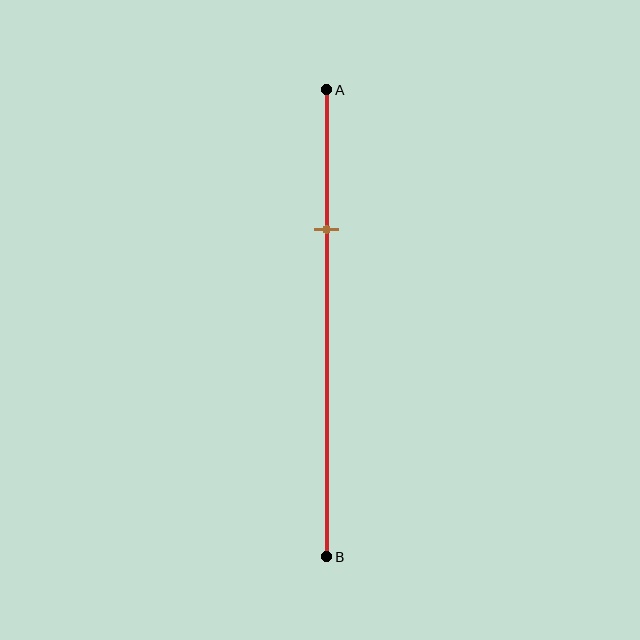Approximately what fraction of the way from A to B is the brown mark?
The brown mark is approximately 30% of the way from A to B.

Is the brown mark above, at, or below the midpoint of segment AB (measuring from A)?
The brown mark is above the midpoint of segment AB.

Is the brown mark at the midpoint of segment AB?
No, the mark is at about 30% from A, not at the 50% midpoint.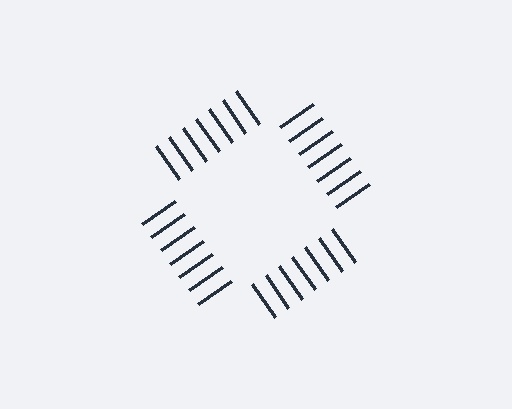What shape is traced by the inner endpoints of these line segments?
An illusory square — the line segments terminate on its edges but no continuous stroke is drawn.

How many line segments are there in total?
28 — 7 along each of the 4 edges.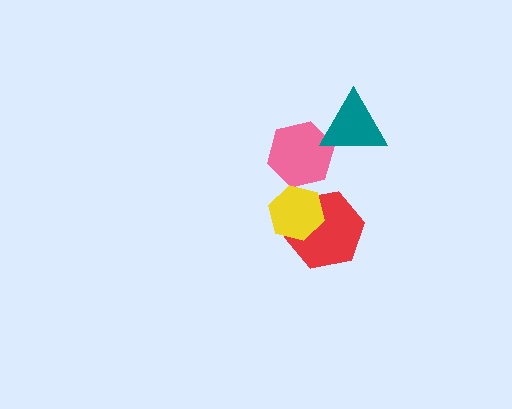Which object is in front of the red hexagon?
The yellow hexagon is in front of the red hexagon.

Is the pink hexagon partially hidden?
Yes, it is partially covered by another shape.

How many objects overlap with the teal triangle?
1 object overlaps with the teal triangle.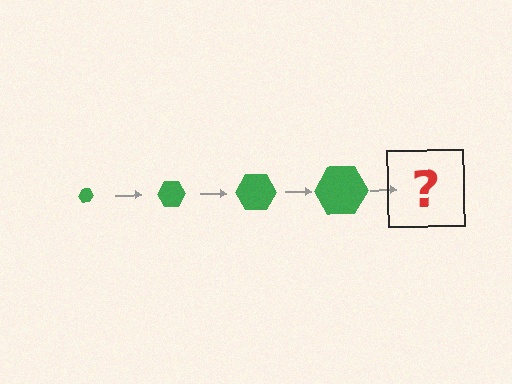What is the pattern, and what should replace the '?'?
The pattern is that the hexagon gets progressively larger each step. The '?' should be a green hexagon, larger than the previous one.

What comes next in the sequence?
The next element should be a green hexagon, larger than the previous one.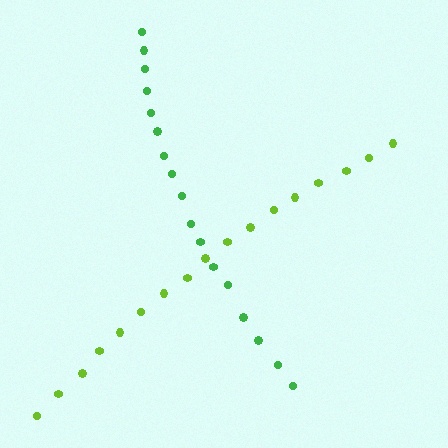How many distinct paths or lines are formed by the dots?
There are 2 distinct paths.